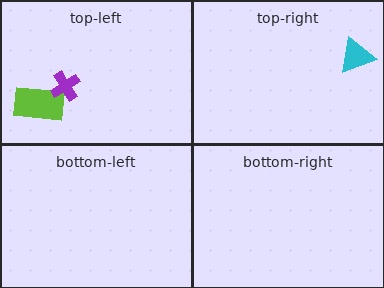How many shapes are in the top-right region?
1.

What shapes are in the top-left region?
The lime rectangle, the purple cross.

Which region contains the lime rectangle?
The top-left region.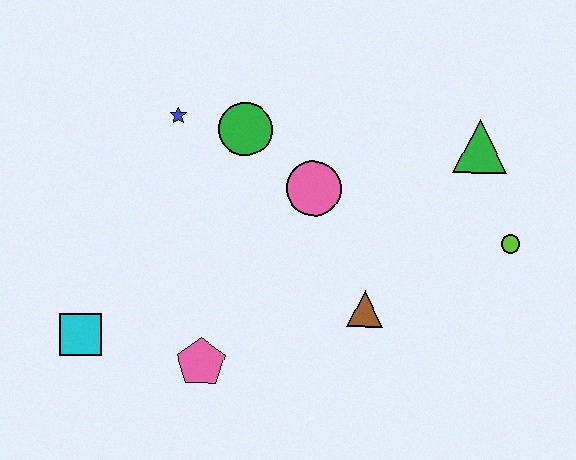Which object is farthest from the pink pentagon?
The green triangle is farthest from the pink pentagon.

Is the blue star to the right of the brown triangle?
No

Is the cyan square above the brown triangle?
No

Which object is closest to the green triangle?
The lime circle is closest to the green triangle.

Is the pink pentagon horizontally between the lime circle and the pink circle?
No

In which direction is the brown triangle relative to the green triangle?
The brown triangle is below the green triangle.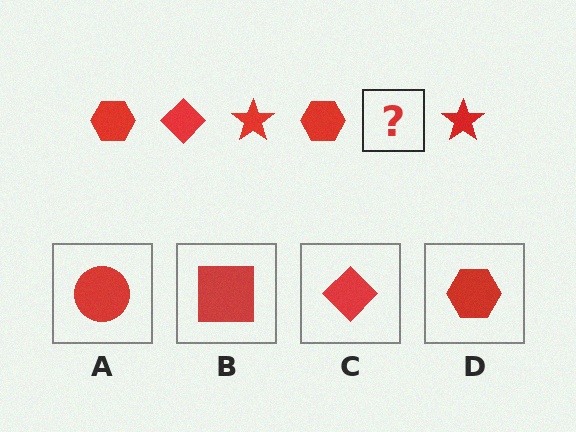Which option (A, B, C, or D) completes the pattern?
C.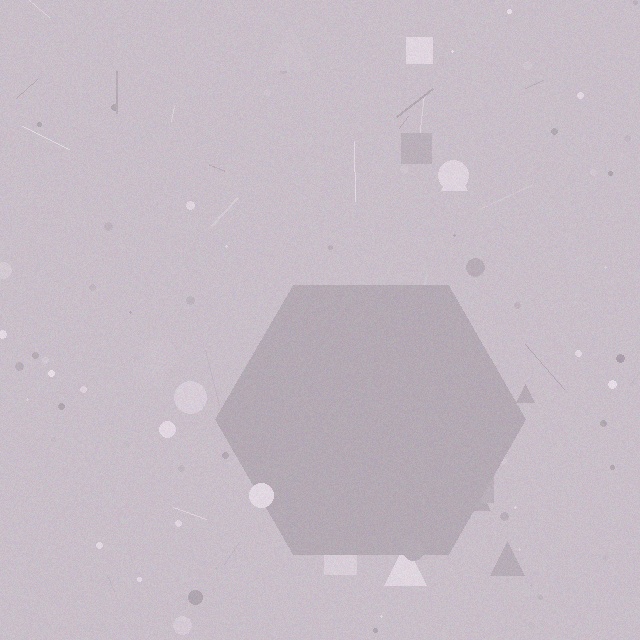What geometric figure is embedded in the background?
A hexagon is embedded in the background.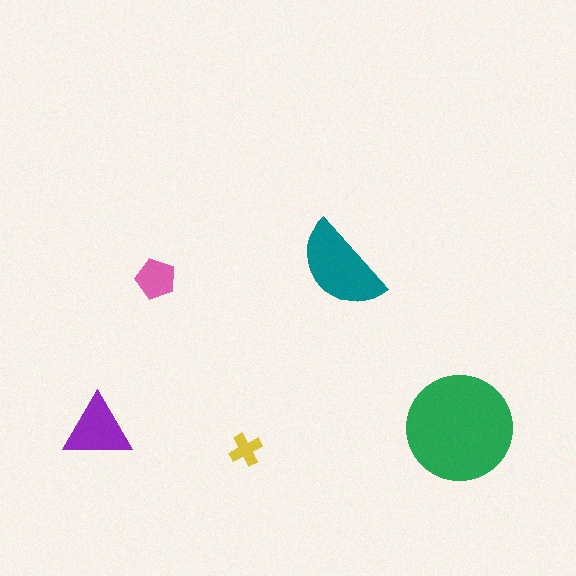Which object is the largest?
The green circle.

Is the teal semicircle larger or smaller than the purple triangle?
Larger.